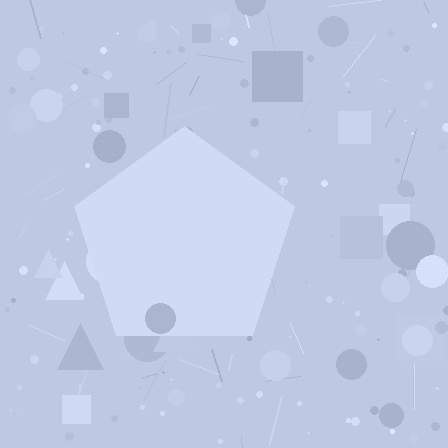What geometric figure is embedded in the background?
A pentagon is embedded in the background.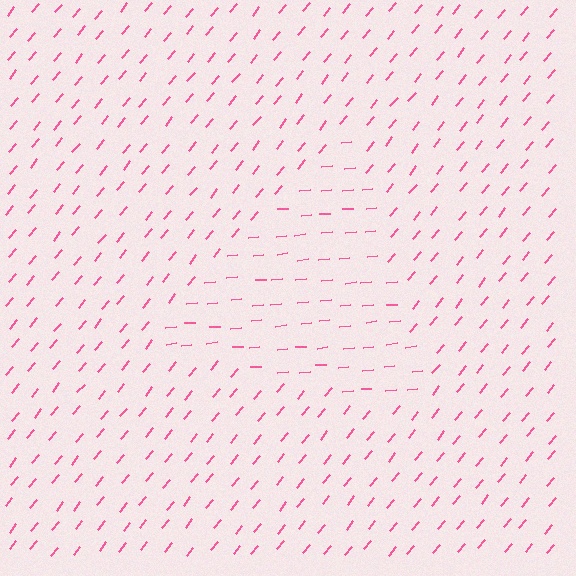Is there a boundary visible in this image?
Yes, there is a texture boundary formed by a change in line orientation.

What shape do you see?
I see a triangle.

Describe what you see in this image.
The image is filled with small pink line segments. A triangle region in the image has lines oriented differently from the surrounding lines, creating a visible texture boundary.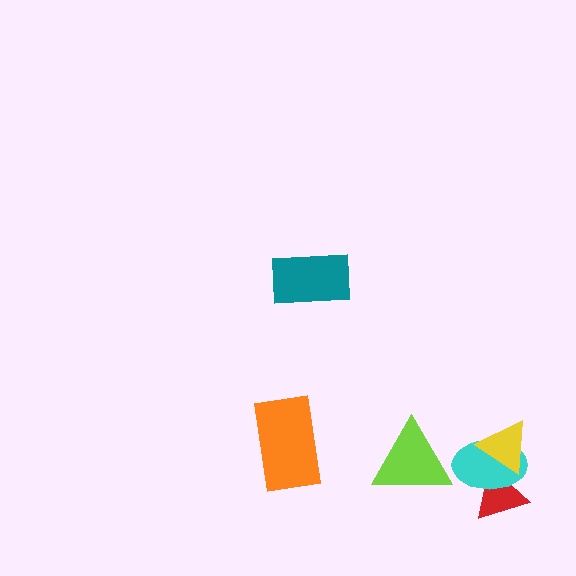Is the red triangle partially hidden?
Yes, it is partially covered by another shape.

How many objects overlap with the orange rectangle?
0 objects overlap with the orange rectangle.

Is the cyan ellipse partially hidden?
Yes, it is partially covered by another shape.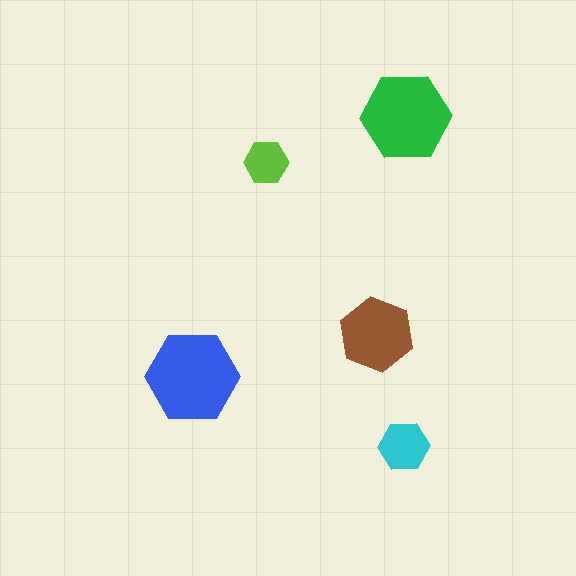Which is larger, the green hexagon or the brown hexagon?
The green one.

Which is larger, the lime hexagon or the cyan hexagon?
The cyan one.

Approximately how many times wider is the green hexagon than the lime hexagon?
About 2 times wider.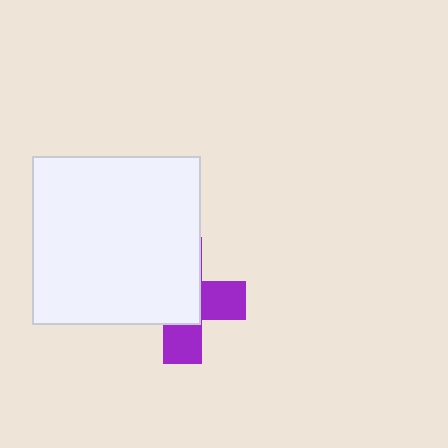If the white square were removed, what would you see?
You would see the complete purple cross.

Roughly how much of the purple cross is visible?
A small part of it is visible (roughly 38%).